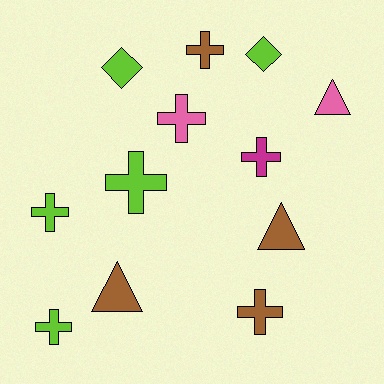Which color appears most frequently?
Lime, with 5 objects.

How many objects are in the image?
There are 12 objects.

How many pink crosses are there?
There is 1 pink cross.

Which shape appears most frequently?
Cross, with 7 objects.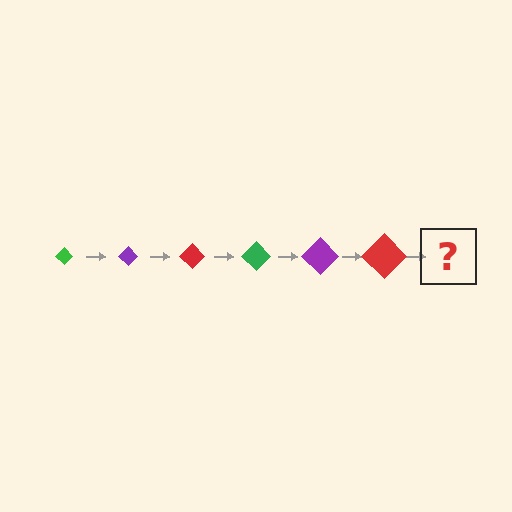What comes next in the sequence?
The next element should be a green diamond, larger than the previous one.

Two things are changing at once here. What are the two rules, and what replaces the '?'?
The two rules are that the diamond grows larger each step and the color cycles through green, purple, and red. The '?' should be a green diamond, larger than the previous one.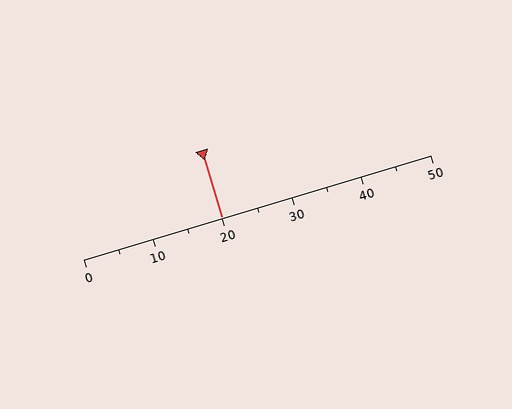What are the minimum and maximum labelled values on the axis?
The axis runs from 0 to 50.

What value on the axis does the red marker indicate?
The marker indicates approximately 20.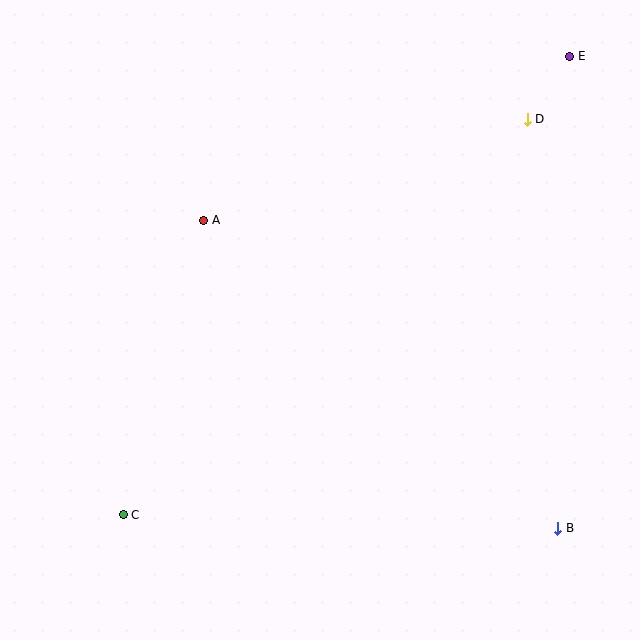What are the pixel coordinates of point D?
Point D is at (527, 119).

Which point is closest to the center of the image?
Point A at (204, 220) is closest to the center.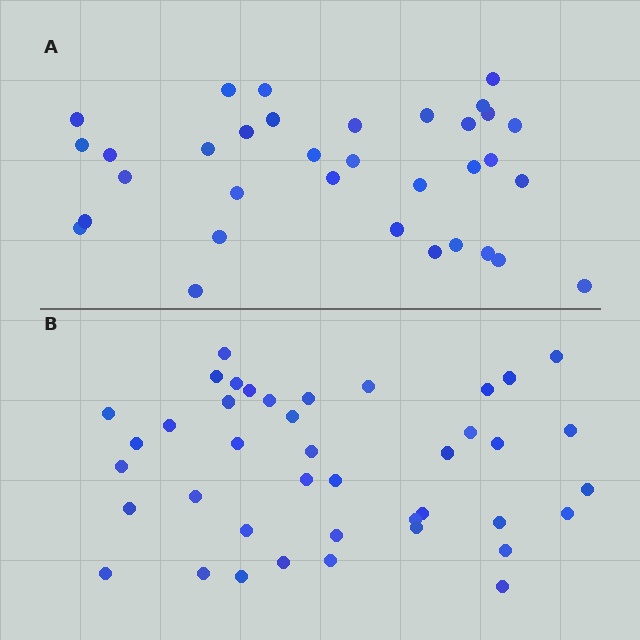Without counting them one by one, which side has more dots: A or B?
Region B (the bottom region) has more dots.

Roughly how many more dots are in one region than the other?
Region B has roughly 8 or so more dots than region A.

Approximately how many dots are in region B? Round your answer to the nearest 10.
About 40 dots. (The exact count is 41, which rounds to 40.)